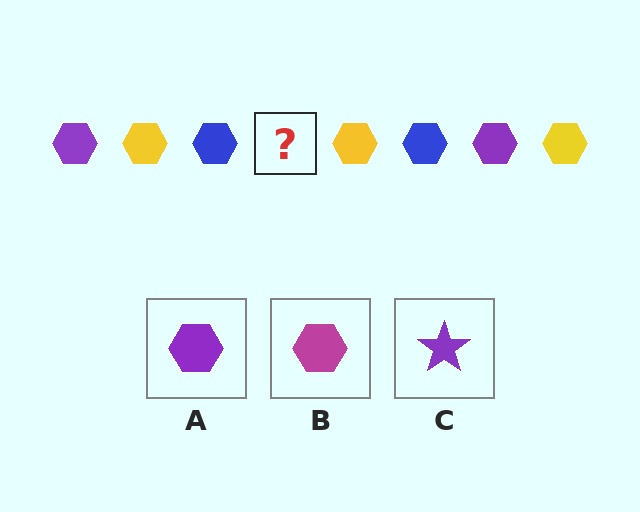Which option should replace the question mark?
Option A.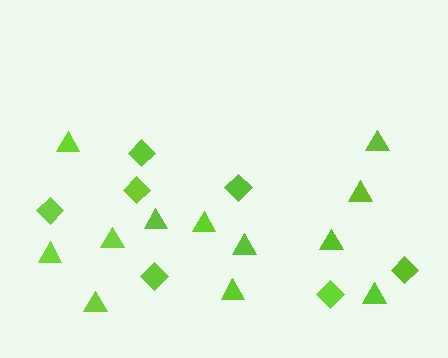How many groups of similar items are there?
There are 2 groups: one group of triangles (12) and one group of diamonds (7).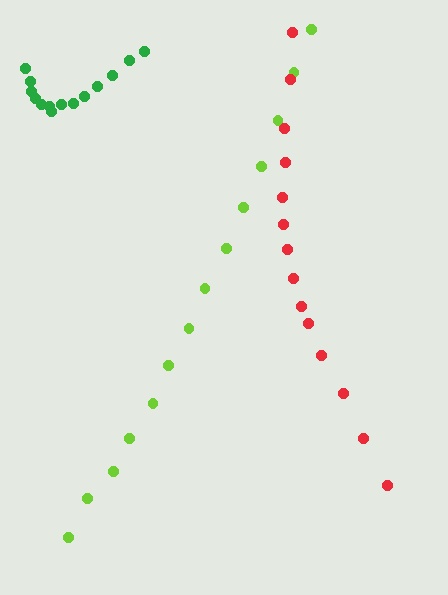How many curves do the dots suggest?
There are 3 distinct paths.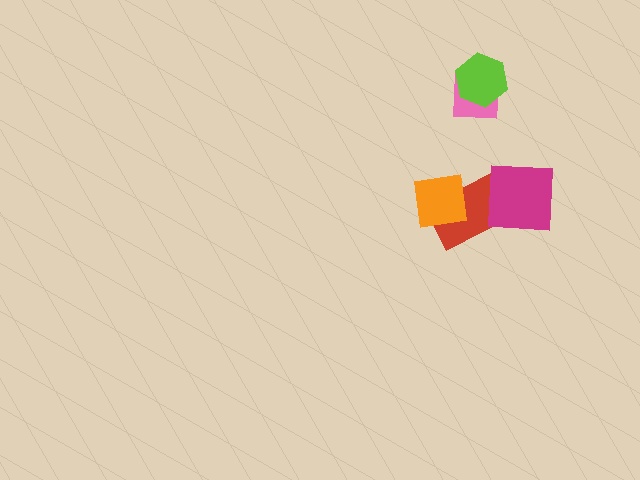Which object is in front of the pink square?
The lime hexagon is in front of the pink square.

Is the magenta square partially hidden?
No, no other shape covers it.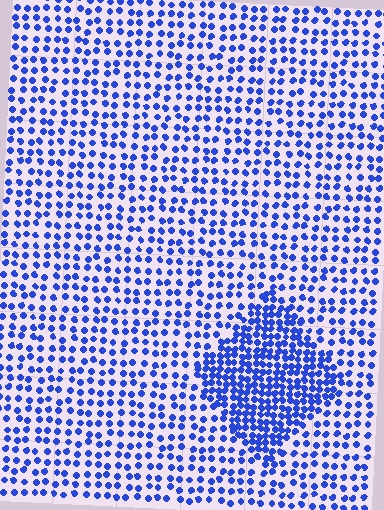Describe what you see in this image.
The image contains small blue elements arranged at two different densities. A diamond-shaped region is visible where the elements are more densely packed than the surrounding area.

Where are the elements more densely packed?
The elements are more densely packed inside the diamond boundary.